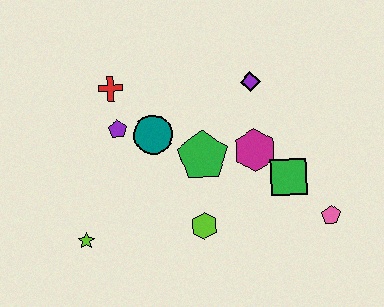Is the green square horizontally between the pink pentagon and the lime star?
Yes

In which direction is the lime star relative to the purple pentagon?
The lime star is below the purple pentagon.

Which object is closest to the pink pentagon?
The green square is closest to the pink pentagon.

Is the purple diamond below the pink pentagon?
No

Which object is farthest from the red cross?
The pink pentagon is farthest from the red cross.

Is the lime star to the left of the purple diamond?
Yes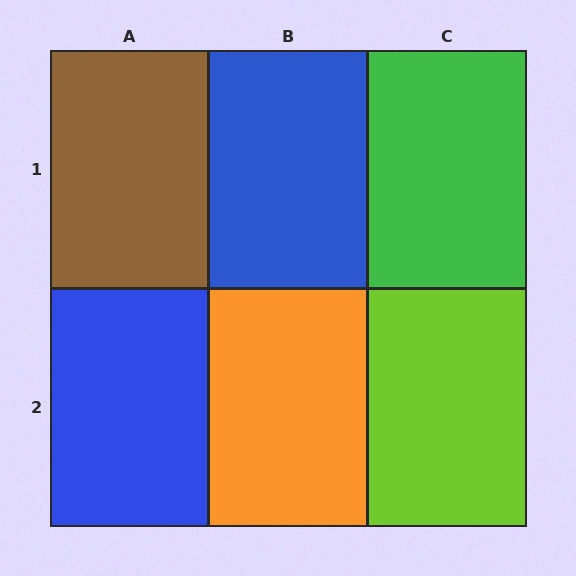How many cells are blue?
2 cells are blue.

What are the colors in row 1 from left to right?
Brown, blue, green.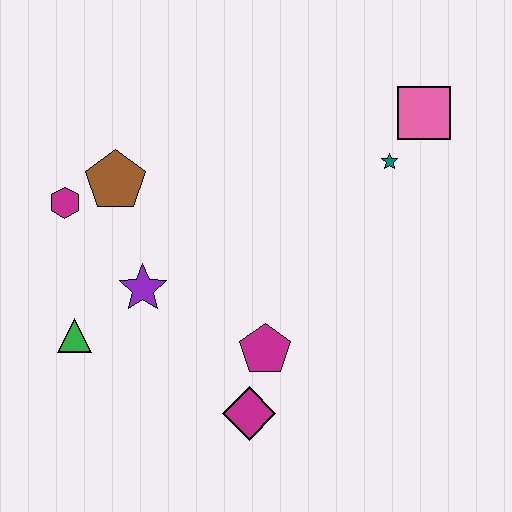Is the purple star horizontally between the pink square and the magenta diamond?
No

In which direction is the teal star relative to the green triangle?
The teal star is to the right of the green triangle.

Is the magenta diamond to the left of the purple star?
No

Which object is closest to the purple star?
The green triangle is closest to the purple star.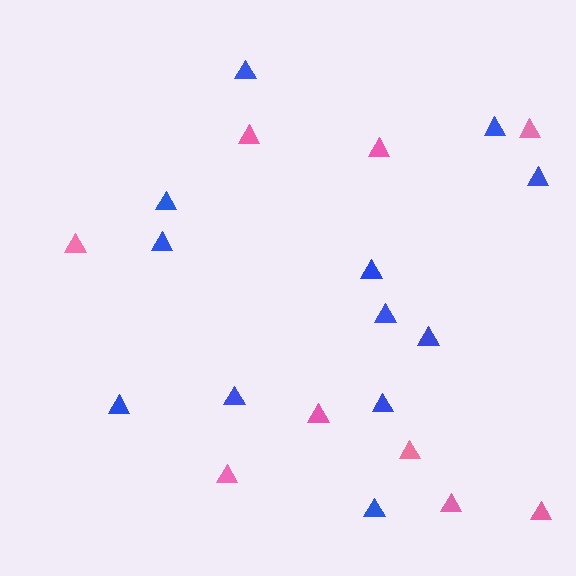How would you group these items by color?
There are 2 groups: one group of pink triangles (9) and one group of blue triangles (12).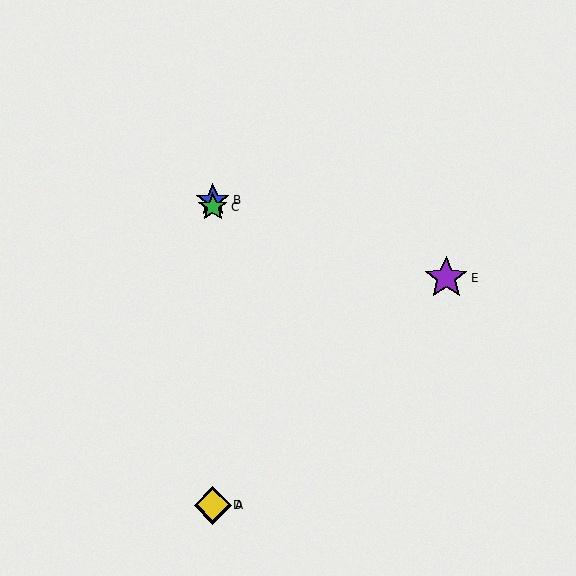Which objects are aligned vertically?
Objects A, B, C, D are aligned vertically.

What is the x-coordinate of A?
Object A is at x≈213.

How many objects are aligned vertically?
4 objects (A, B, C, D) are aligned vertically.